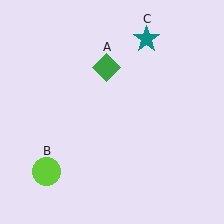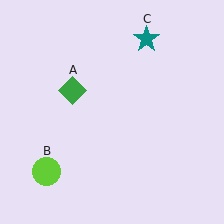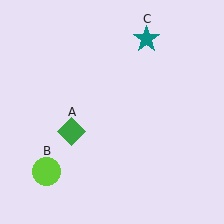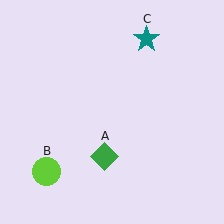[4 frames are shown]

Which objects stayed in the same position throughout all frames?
Lime circle (object B) and teal star (object C) remained stationary.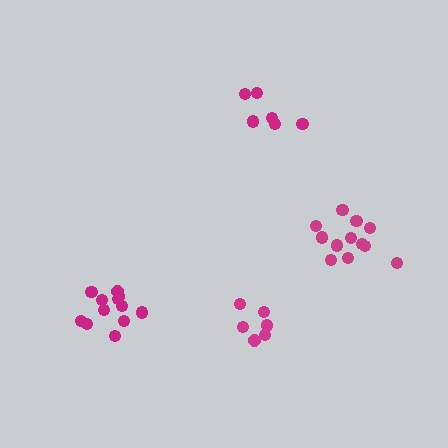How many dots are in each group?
Group 1: 6 dots, Group 2: 6 dots, Group 3: 12 dots, Group 4: 12 dots (36 total).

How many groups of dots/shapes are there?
There are 4 groups.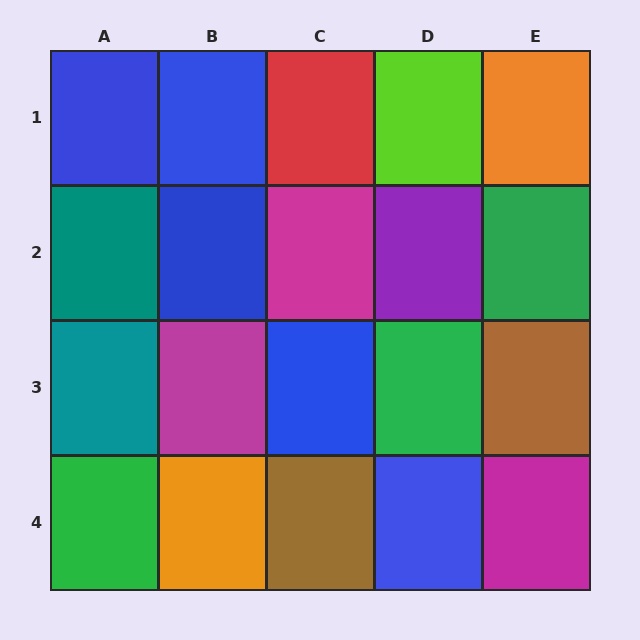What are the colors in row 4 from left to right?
Green, orange, brown, blue, magenta.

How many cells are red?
1 cell is red.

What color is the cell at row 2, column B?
Blue.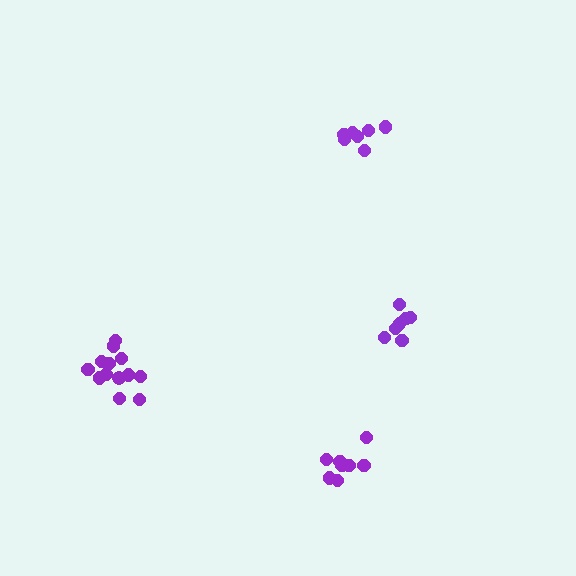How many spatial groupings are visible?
There are 4 spatial groupings.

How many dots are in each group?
Group 1: 7 dots, Group 2: 8 dots, Group 3: 13 dots, Group 4: 8 dots (36 total).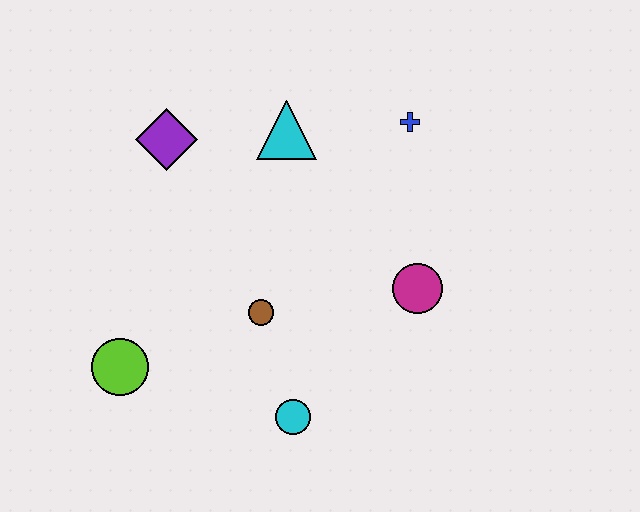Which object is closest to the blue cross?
The cyan triangle is closest to the blue cross.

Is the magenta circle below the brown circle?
No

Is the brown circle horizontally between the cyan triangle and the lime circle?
Yes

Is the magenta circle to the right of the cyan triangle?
Yes